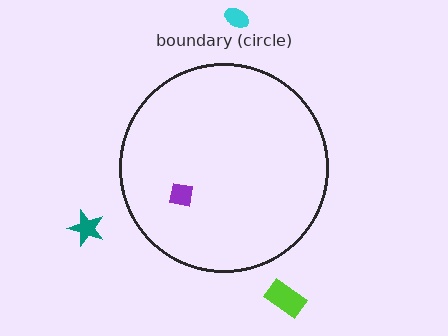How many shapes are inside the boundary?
1 inside, 3 outside.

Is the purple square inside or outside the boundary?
Inside.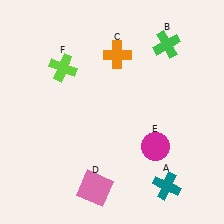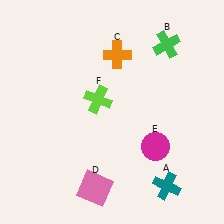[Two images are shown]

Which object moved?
The lime cross (F) moved right.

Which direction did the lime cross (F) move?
The lime cross (F) moved right.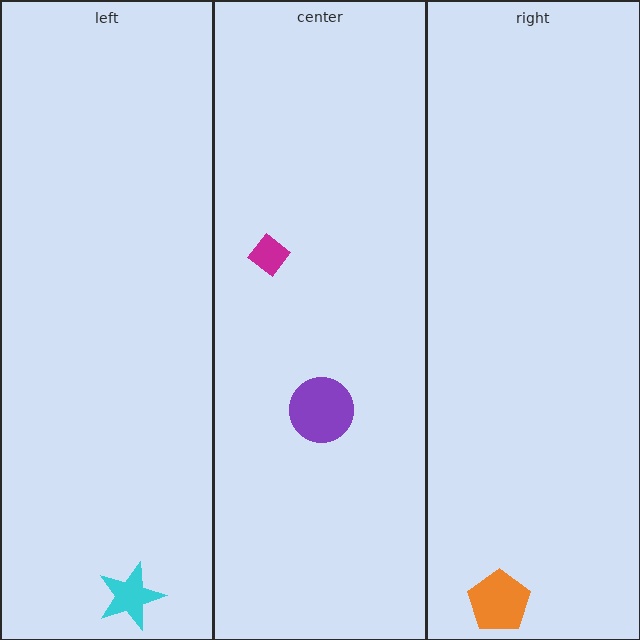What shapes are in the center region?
The purple circle, the magenta diamond.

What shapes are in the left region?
The cyan star.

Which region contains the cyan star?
The left region.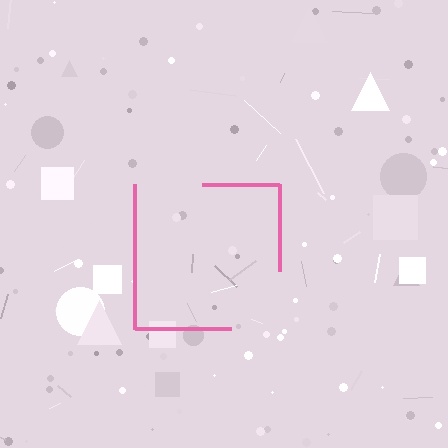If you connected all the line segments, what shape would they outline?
They would outline a square.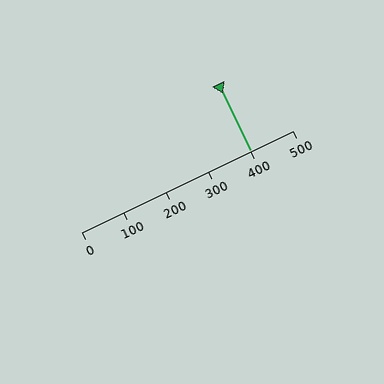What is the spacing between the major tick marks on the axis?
The major ticks are spaced 100 apart.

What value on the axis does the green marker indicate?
The marker indicates approximately 400.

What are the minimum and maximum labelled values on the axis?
The axis runs from 0 to 500.